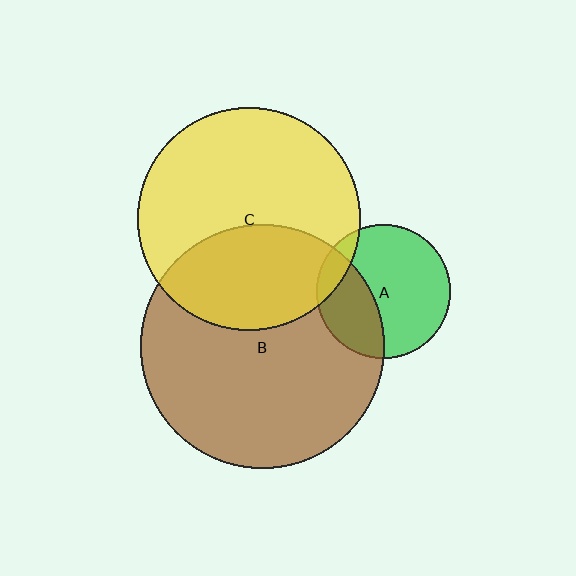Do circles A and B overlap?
Yes.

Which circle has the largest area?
Circle B (brown).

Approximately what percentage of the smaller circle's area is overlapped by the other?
Approximately 35%.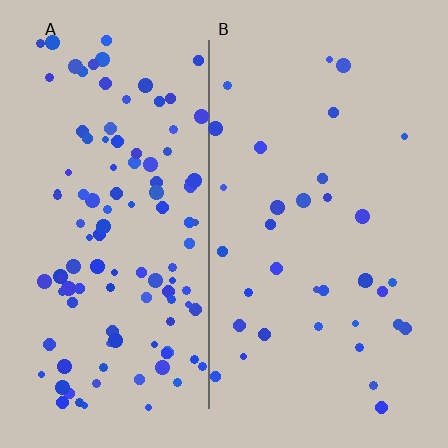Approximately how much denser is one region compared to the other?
Approximately 3.2× — region A over region B.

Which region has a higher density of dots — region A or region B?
A (the left).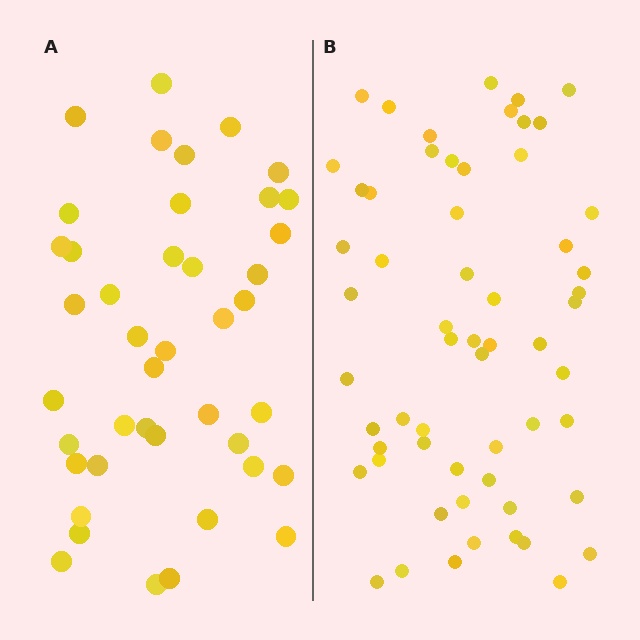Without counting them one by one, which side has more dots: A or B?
Region B (the right region) has more dots.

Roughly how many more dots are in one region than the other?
Region B has approximately 15 more dots than region A.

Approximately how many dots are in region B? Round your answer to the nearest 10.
About 60 dots. (The exact count is 59, which rounds to 60.)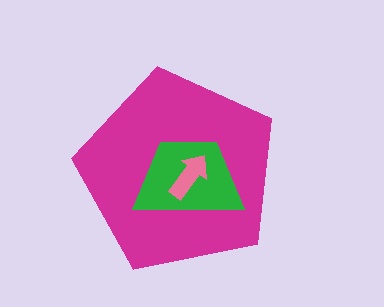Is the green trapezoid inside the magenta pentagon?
Yes.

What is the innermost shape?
The pink arrow.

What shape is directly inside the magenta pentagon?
The green trapezoid.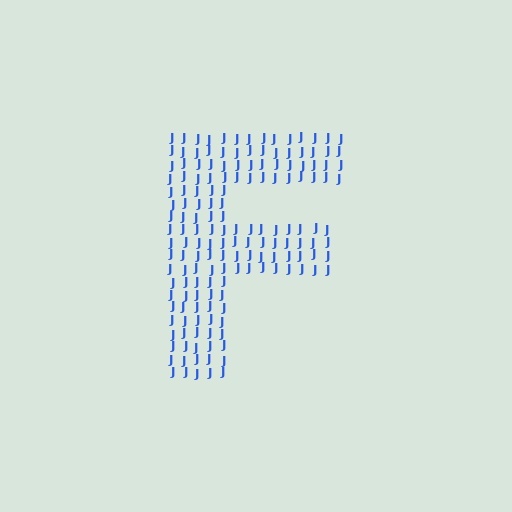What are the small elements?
The small elements are letter J's.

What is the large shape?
The large shape is the letter F.